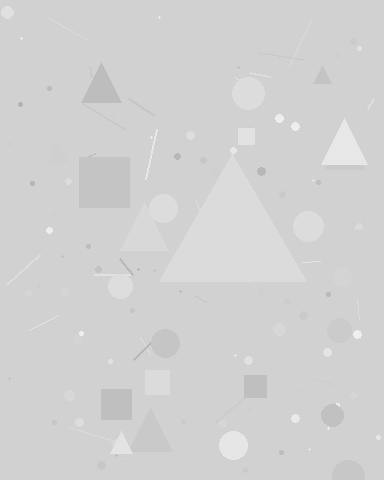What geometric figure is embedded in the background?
A triangle is embedded in the background.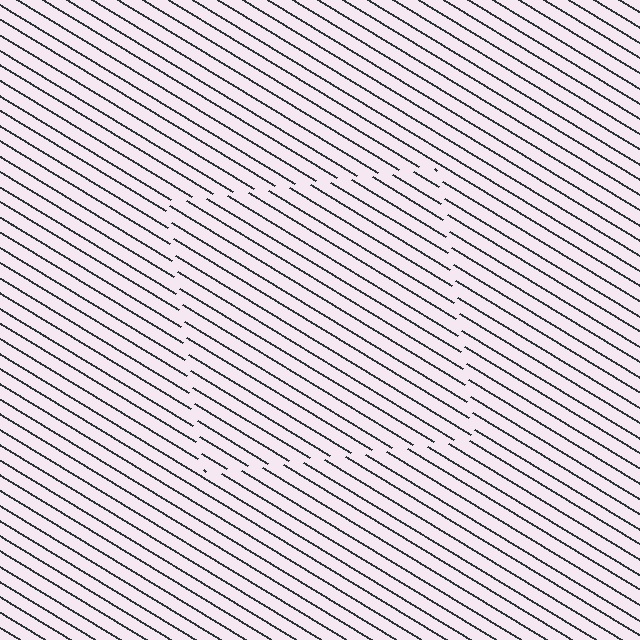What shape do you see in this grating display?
An illusory square. The interior of the shape contains the same grating, shifted by half a period — the contour is defined by the phase discontinuity where line-ends from the inner and outer gratings abut.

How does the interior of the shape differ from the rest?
The interior of the shape contains the same grating, shifted by half a period — the contour is defined by the phase discontinuity where line-ends from the inner and outer gratings abut.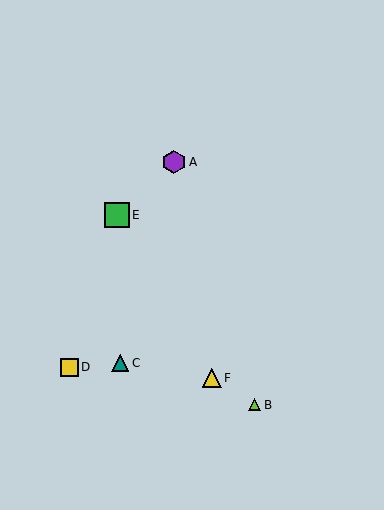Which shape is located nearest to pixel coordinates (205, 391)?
The yellow triangle (labeled F) at (212, 378) is nearest to that location.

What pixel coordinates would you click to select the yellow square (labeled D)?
Click at (69, 367) to select the yellow square D.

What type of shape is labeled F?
Shape F is a yellow triangle.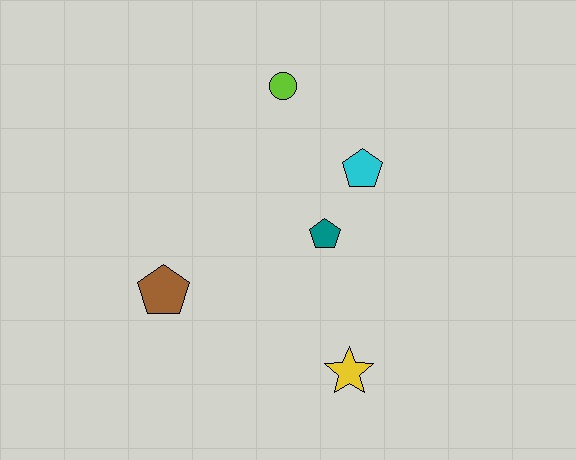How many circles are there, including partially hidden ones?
There is 1 circle.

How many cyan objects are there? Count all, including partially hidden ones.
There is 1 cyan object.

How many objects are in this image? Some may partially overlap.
There are 5 objects.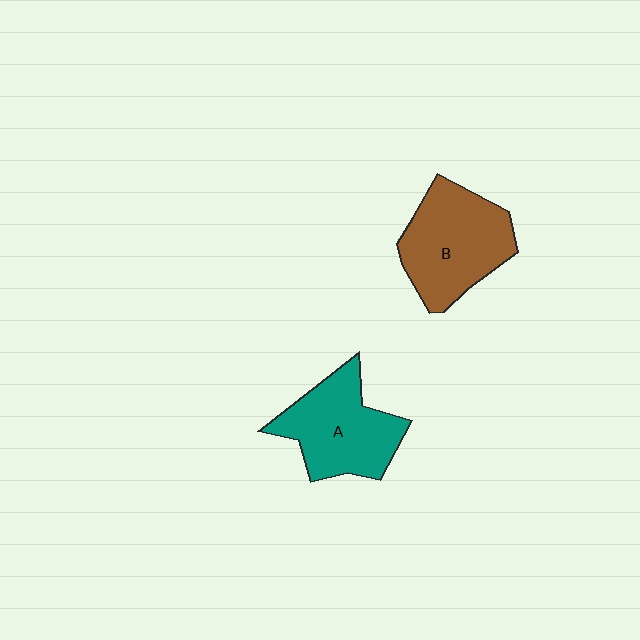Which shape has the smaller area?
Shape A (teal).